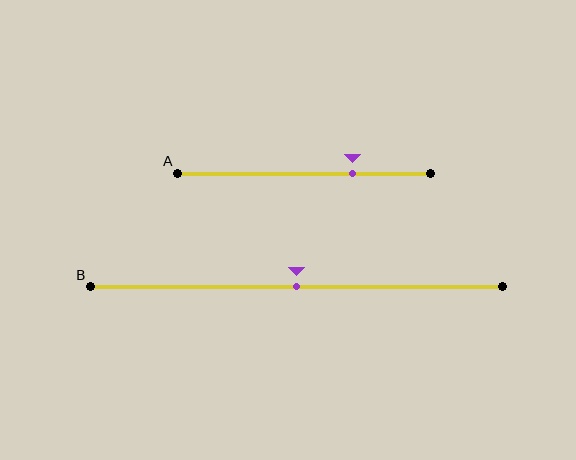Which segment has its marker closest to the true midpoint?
Segment B has its marker closest to the true midpoint.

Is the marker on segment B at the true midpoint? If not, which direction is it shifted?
Yes, the marker on segment B is at the true midpoint.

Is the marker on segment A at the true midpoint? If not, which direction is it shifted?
No, the marker on segment A is shifted to the right by about 19% of the segment length.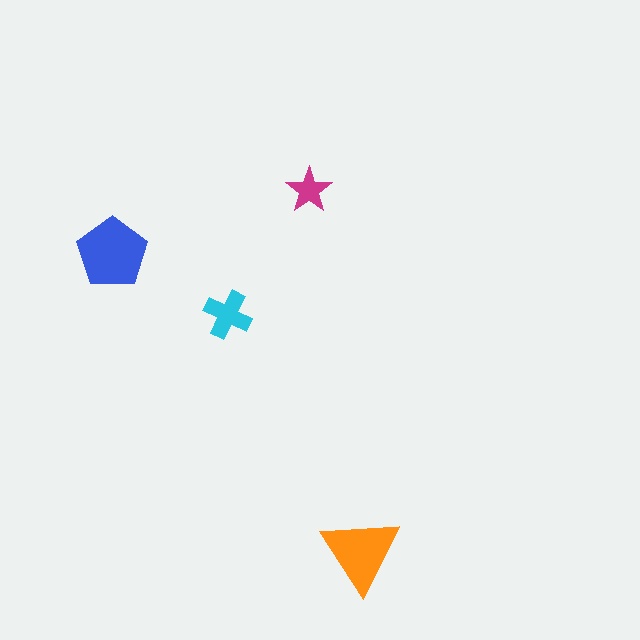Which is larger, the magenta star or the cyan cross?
The cyan cross.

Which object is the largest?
The blue pentagon.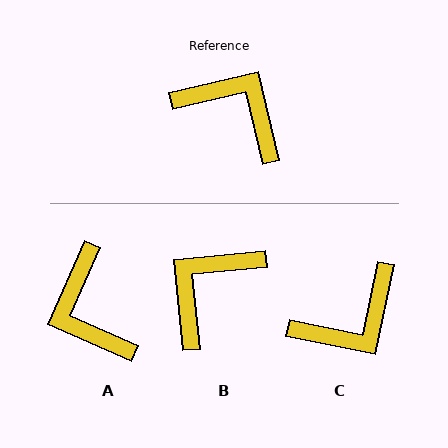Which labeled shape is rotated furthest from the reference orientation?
A, about 143 degrees away.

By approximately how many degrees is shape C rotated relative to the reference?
Approximately 115 degrees clockwise.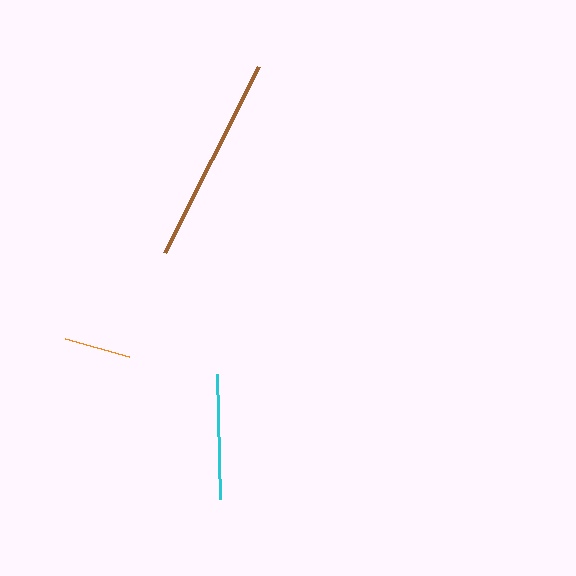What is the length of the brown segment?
The brown segment is approximately 208 pixels long.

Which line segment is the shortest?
The orange line is the shortest at approximately 66 pixels.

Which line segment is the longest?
The brown line is the longest at approximately 208 pixels.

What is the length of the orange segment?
The orange segment is approximately 66 pixels long.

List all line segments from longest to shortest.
From longest to shortest: brown, cyan, orange.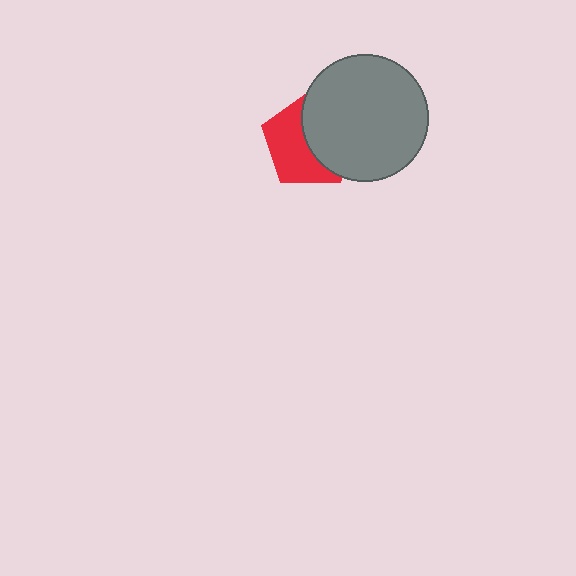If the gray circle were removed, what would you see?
You would see the complete red pentagon.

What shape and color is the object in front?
The object in front is a gray circle.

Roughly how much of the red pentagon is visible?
About half of it is visible (roughly 52%).